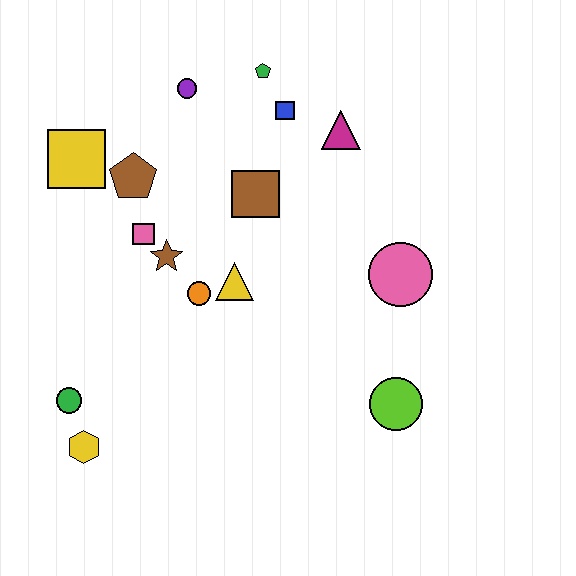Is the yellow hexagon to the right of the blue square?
No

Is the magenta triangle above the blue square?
No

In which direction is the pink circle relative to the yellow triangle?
The pink circle is to the right of the yellow triangle.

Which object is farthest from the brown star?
The lime circle is farthest from the brown star.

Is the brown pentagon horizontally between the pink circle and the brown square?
No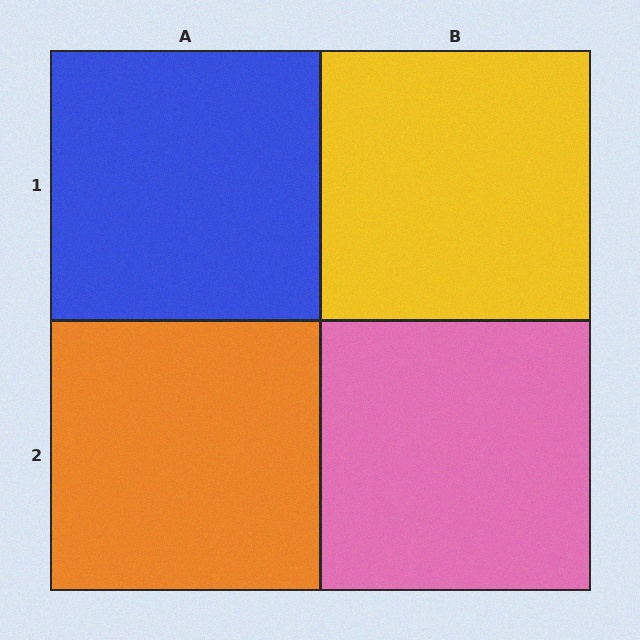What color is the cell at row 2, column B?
Pink.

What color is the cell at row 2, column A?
Orange.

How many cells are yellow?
1 cell is yellow.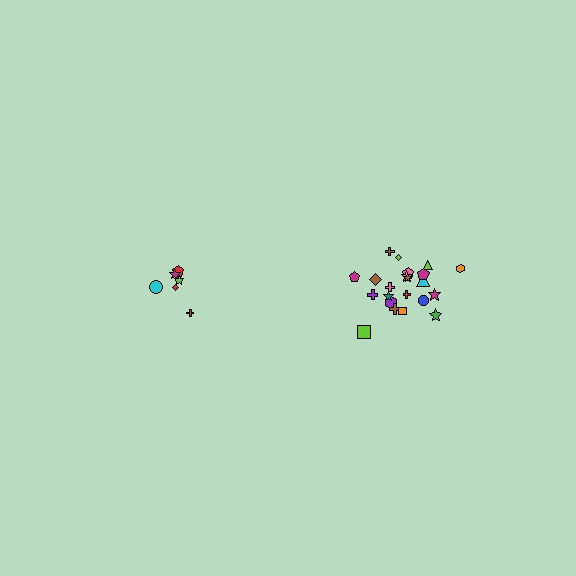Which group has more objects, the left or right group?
The right group.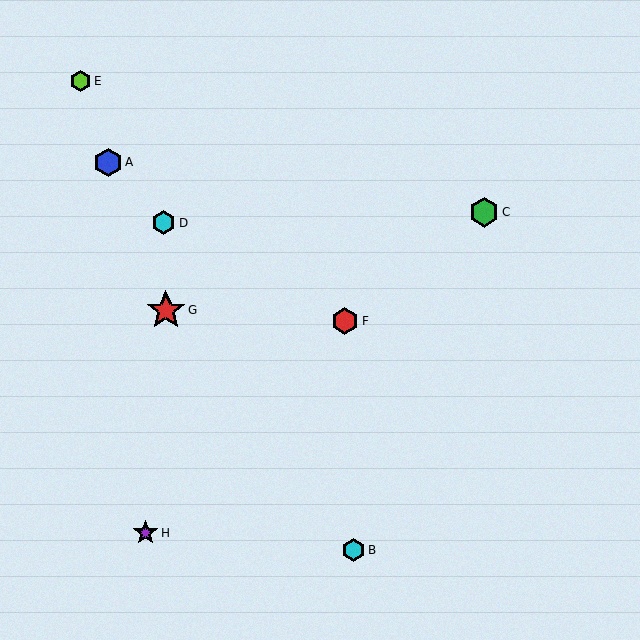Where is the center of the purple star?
The center of the purple star is at (146, 533).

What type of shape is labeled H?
Shape H is a purple star.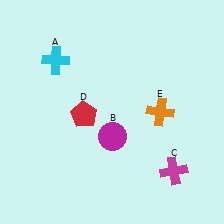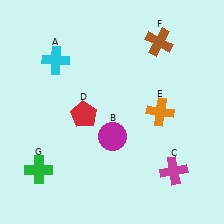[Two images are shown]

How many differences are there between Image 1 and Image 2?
There are 2 differences between the two images.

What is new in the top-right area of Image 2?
A brown cross (F) was added in the top-right area of Image 2.